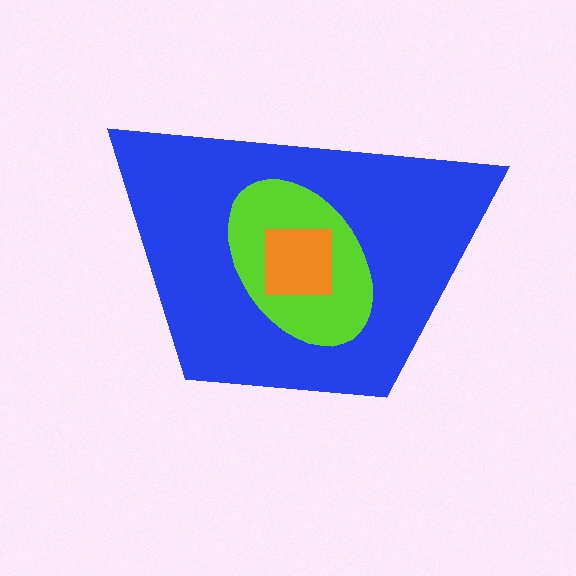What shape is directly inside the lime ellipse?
The orange square.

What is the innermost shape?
The orange square.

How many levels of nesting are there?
3.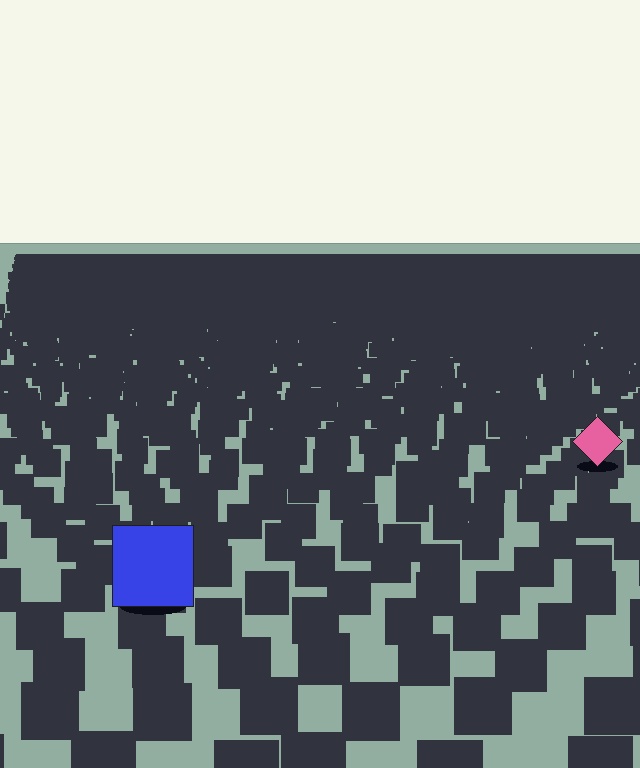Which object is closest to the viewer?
The blue square is closest. The texture marks near it are larger and more spread out.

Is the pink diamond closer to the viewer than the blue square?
No. The blue square is closer — you can tell from the texture gradient: the ground texture is coarser near it.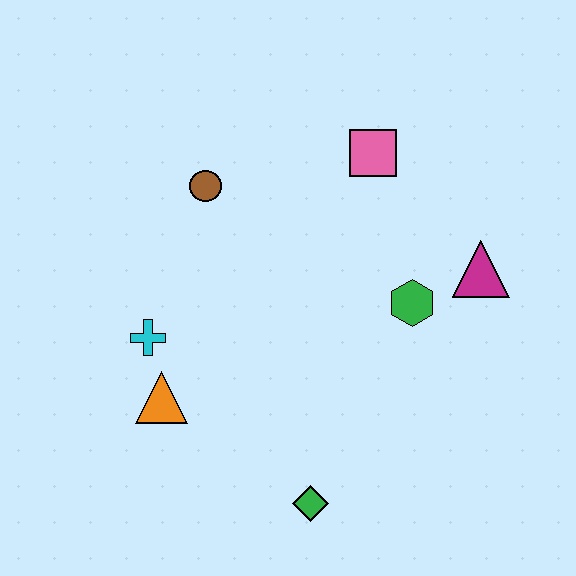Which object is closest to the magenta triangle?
The green hexagon is closest to the magenta triangle.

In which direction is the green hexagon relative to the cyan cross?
The green hexagon is to the right of the cyan cross.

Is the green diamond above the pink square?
No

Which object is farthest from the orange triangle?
The magenta triangle is farthest from the orange triangle.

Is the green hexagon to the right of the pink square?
Yes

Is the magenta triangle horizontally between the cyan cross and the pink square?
No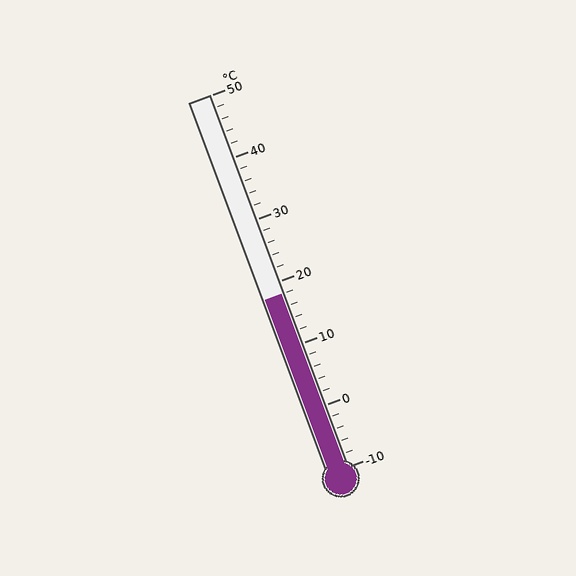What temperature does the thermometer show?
The thermometer shows approximately 18°C.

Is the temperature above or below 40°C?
The temperature is below 40°C.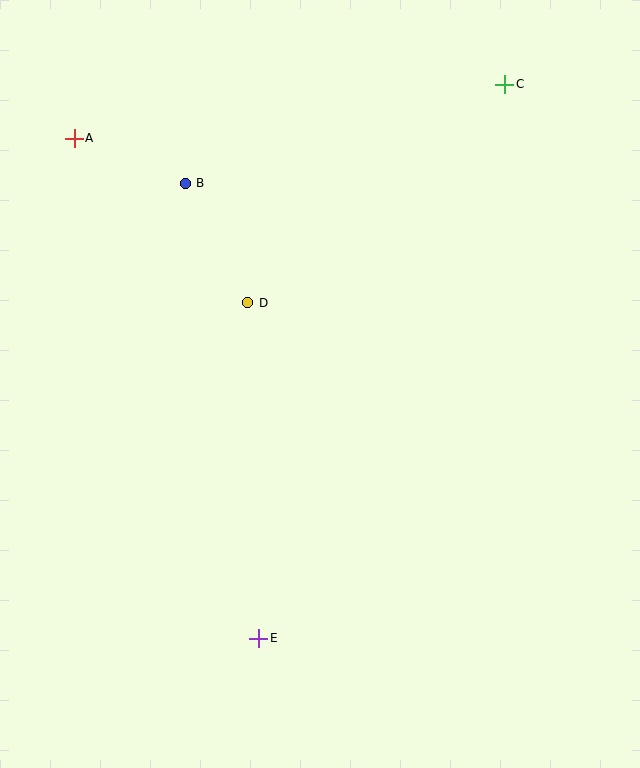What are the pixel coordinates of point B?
Point B is at (185, 183).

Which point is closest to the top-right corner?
Point C is closest to the top-right corner.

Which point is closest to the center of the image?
Point D at (248, 303) is closest to the center.